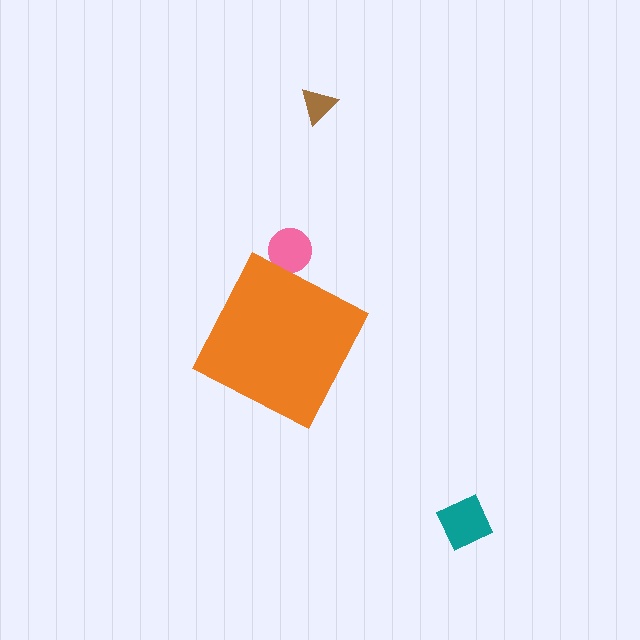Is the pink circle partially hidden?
Yes, the pink circle is partially hidden behind the orange diamond.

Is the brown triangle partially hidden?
No, the brown triangle is fully visible.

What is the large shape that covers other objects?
An orange diamond.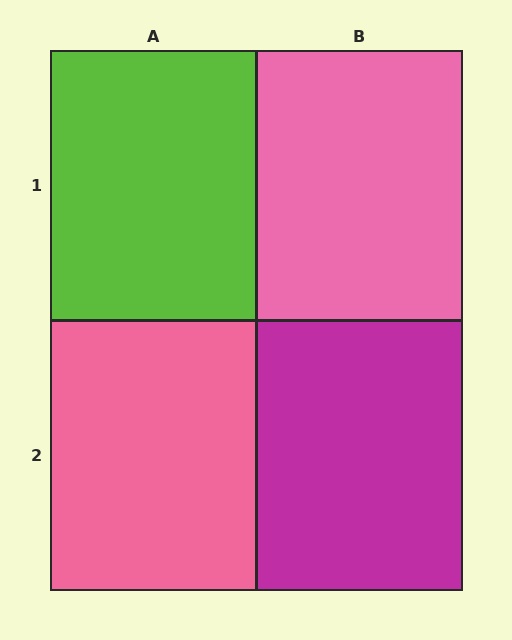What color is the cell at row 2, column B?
Magenta.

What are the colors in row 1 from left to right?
Lime, pink.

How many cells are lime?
1 cell is lime.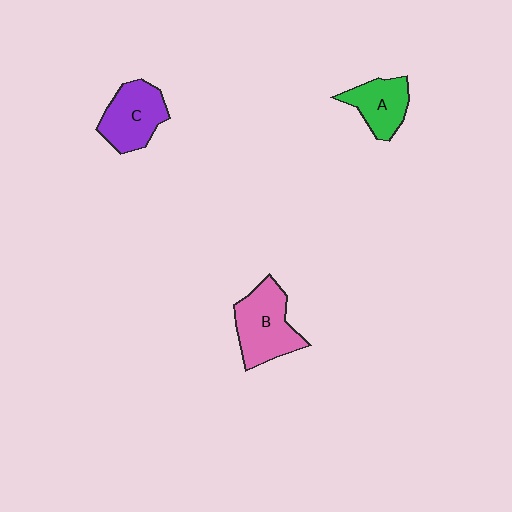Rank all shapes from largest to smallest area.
From largest to smallest: B (pink), C (purple), A (green).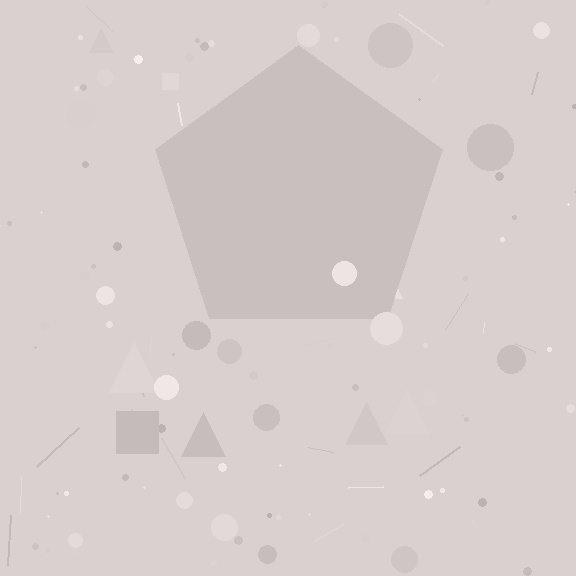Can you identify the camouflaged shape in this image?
The camouflaged shape is a pentagon.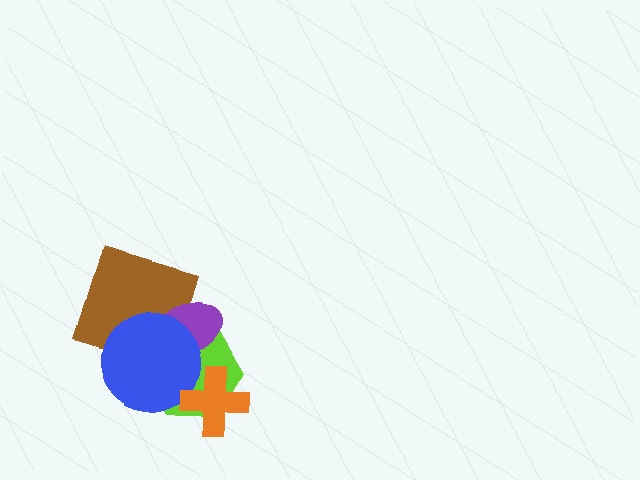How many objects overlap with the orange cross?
2 objects overlap with the orange cross.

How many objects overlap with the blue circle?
4 objects overlap with the blue circle.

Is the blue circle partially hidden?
Yes, it is partially covered by another shape.